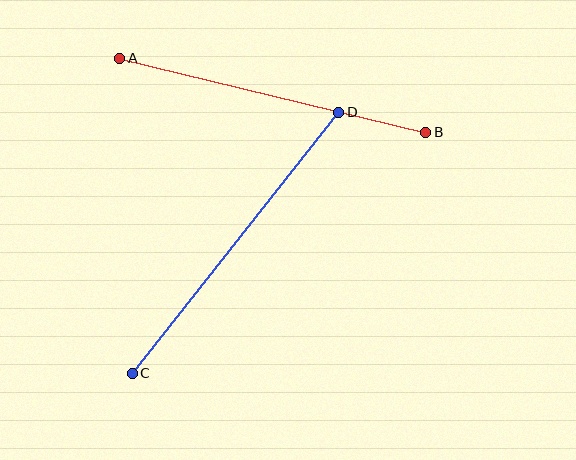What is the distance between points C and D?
The distance is approximately 333 pixels.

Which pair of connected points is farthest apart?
Points C and D are farthest apart.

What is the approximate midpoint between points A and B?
The midpoint is at approximately (273, 95) pixels.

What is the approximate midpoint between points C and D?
The midpoint is at approximately (235, 243) pixels.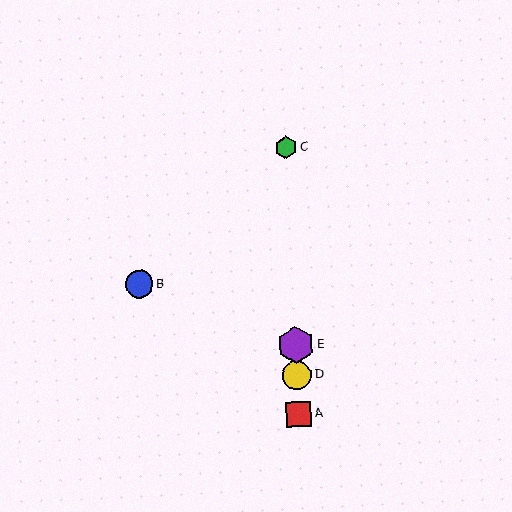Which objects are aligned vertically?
Objects A, C, D, E are aligned vertically.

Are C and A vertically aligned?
Yes, both are at x≈286.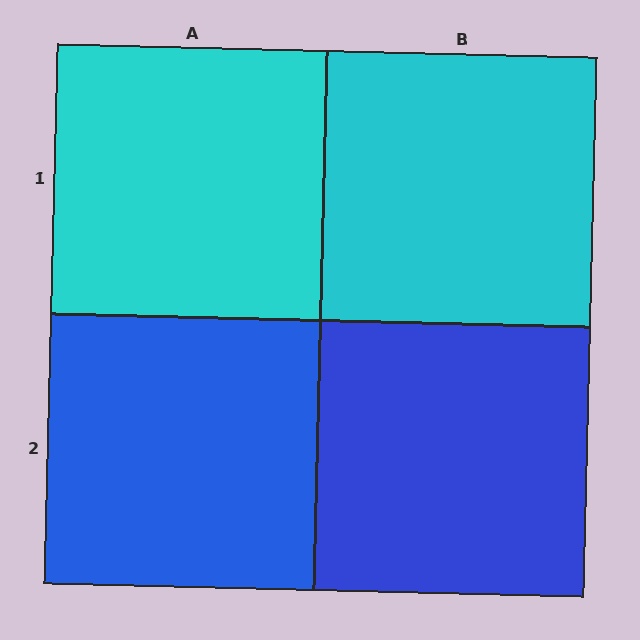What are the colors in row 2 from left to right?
Blue, blue.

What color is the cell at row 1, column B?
Cyan.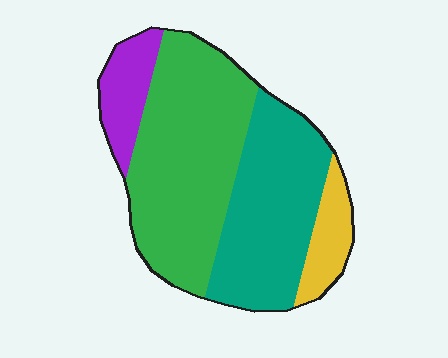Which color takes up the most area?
Green, at roughly 45%.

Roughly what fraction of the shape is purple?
Purple covers 11% of the shape.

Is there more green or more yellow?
Green.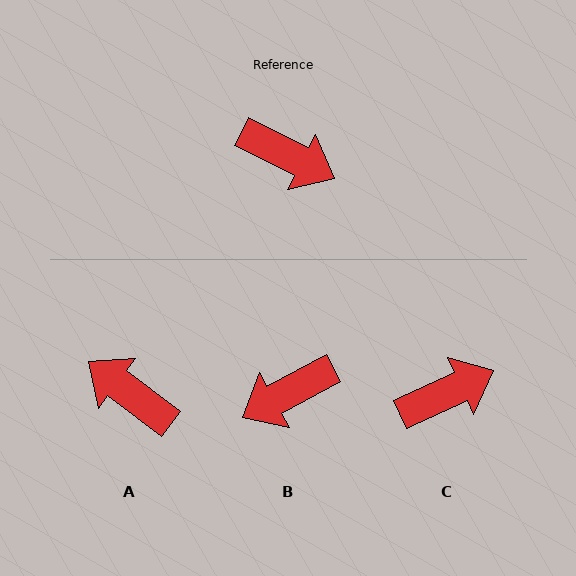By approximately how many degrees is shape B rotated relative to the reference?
Approximately 124 degrees clockwise.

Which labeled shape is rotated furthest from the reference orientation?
A, about 170 degrees away.